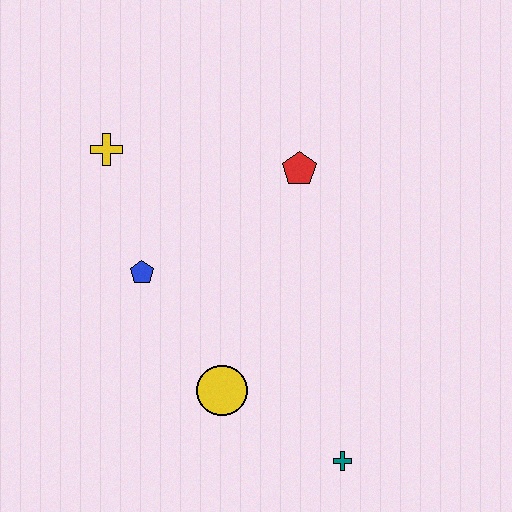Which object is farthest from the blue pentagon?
The teal cross is farthest from the blue pentagon.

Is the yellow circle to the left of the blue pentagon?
No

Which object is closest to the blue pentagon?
The yellow cross is closest to the blue pentagon.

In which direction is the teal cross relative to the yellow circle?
The teal cross is to the right of the yellow circle.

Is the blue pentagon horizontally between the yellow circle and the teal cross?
No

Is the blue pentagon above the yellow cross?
No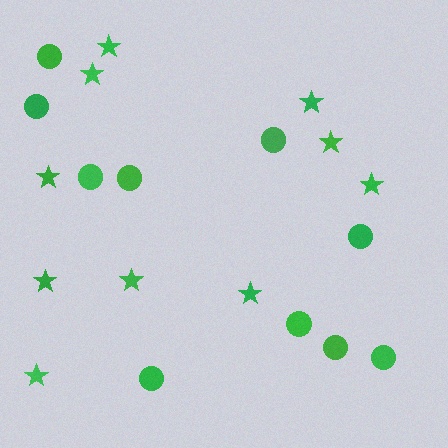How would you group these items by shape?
There are 2 groups: one group of stars (10) and one group of circles (10).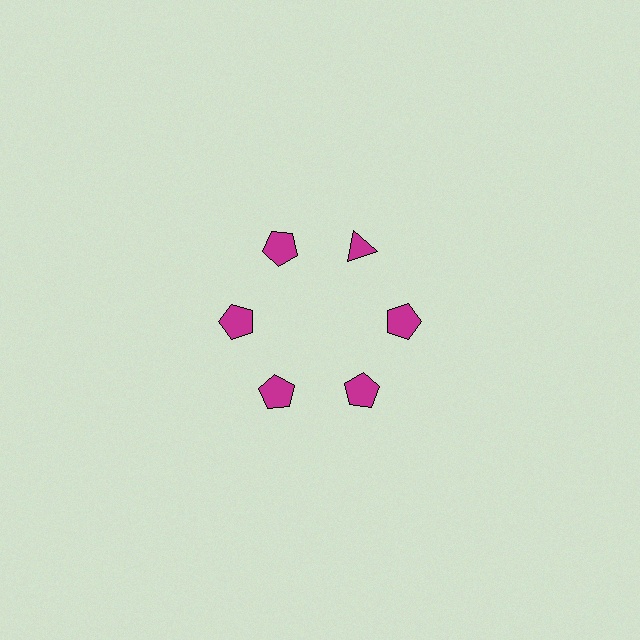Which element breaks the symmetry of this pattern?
The magenta triangle at roughly the 1 o'clock position breaks the symmetry. All other shapes are magenta pentagons.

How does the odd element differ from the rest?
It has a different shape: triangle instead of pentagon.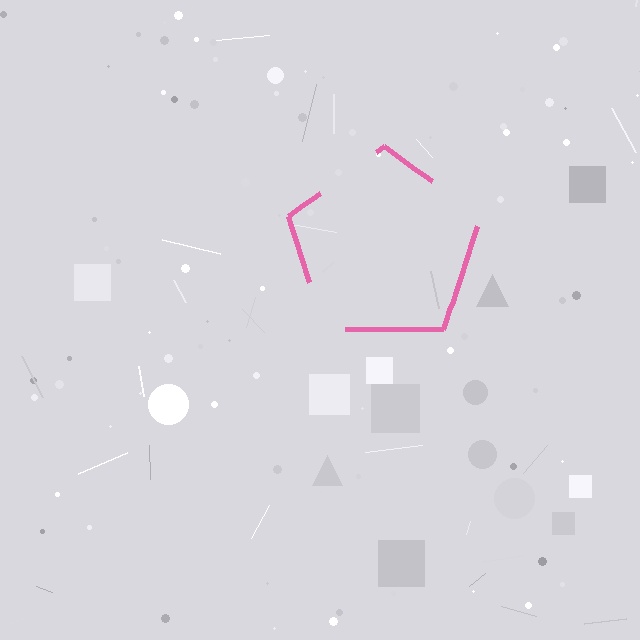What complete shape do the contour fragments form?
The contour fragments form a pentagon.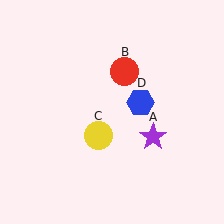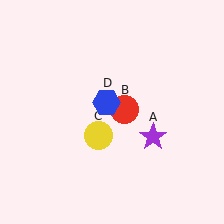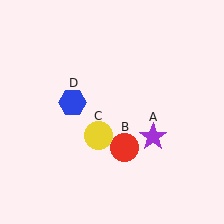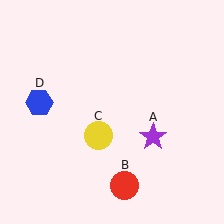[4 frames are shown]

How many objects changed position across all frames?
2 objects changed position: red circle (object B), blue hexagon (object D).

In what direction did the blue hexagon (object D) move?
The blue hexagon (object D) moved left.